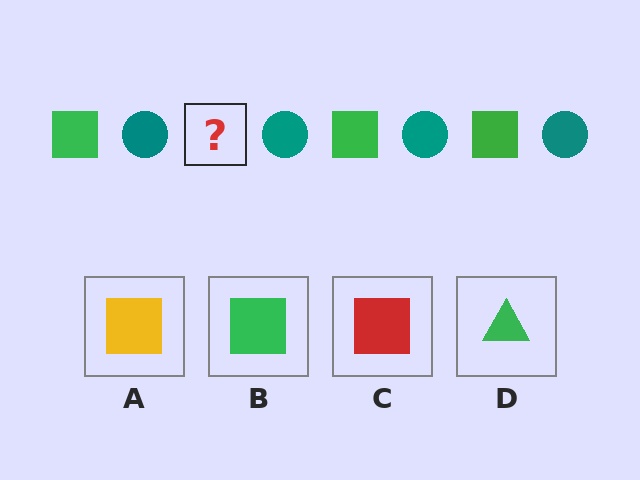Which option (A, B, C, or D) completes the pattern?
B.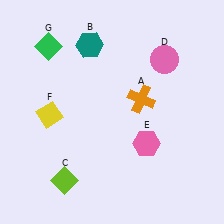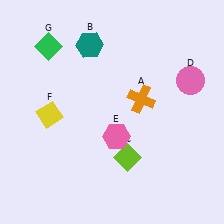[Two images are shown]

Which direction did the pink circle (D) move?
The pink circle (D) moved right.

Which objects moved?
The objects that moved are: the lime diamond (C), the pink circle (D), the pink hexagon (E).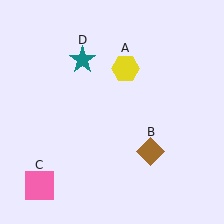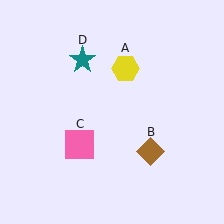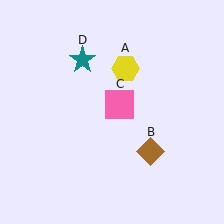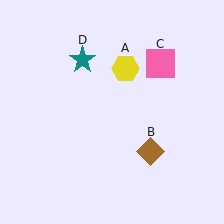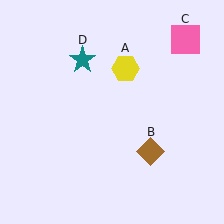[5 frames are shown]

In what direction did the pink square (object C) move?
The pink square (object C) moved up and to the right.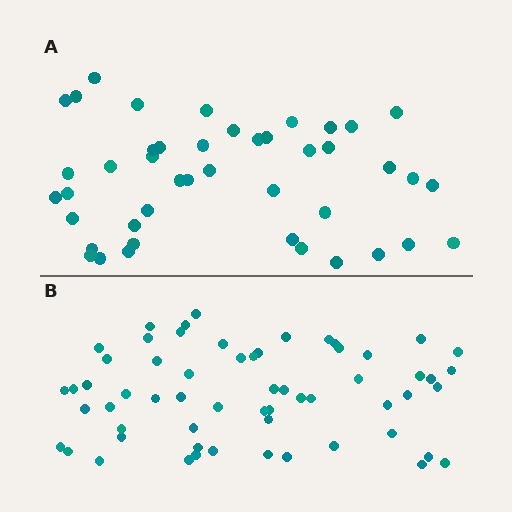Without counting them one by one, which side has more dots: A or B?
Region B (the bottom region) has more dots.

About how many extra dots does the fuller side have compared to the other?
Region B has approximately 15 more dots than region A.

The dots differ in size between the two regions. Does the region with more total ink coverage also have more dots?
No. Region A has more total ink coverage because its dots are larger, but region B actually contains more individual dots. Total area can be misleading — the number of items is what matters here.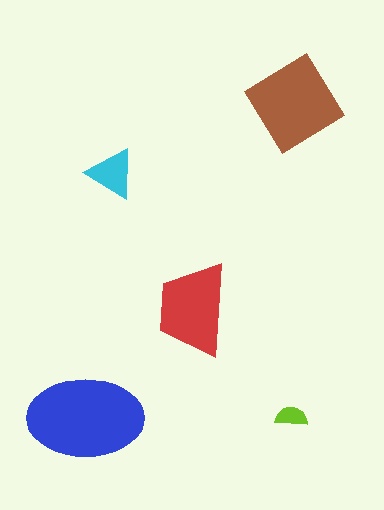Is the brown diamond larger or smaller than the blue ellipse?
Smaller.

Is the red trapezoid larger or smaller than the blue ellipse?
Smaller.